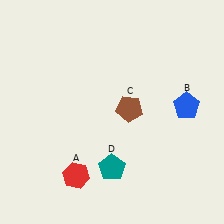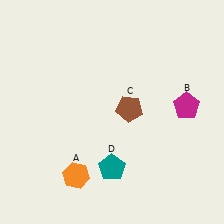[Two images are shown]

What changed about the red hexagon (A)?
In Image 1, A is red. In Image 2, it changed to orange.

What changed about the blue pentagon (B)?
In Image 1, B is blue. In Image 2, it changed to magenta.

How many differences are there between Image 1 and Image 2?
There are 2 differences between the two images.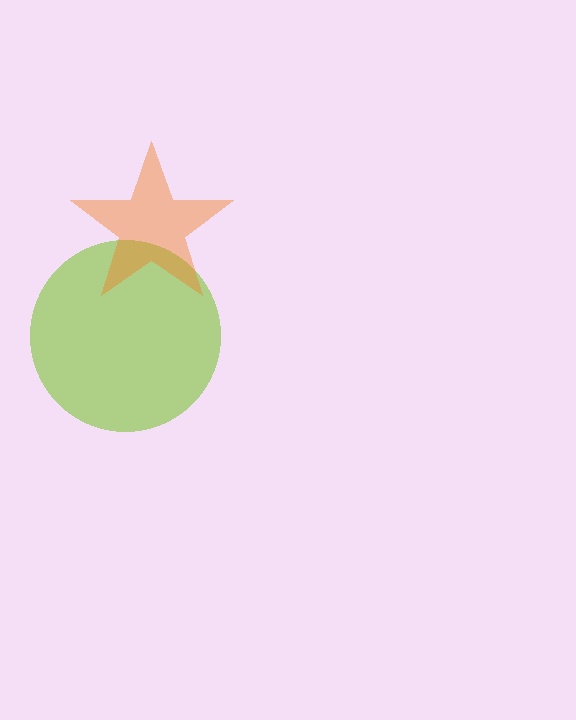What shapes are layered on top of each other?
The layered shapes are: a lime circle, an orange star.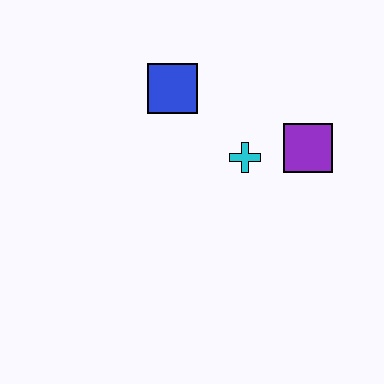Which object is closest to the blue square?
The cyan cross is closest to the blue square.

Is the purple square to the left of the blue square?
No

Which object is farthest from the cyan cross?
The blue square is farthest from the cyan cross.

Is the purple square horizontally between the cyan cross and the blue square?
No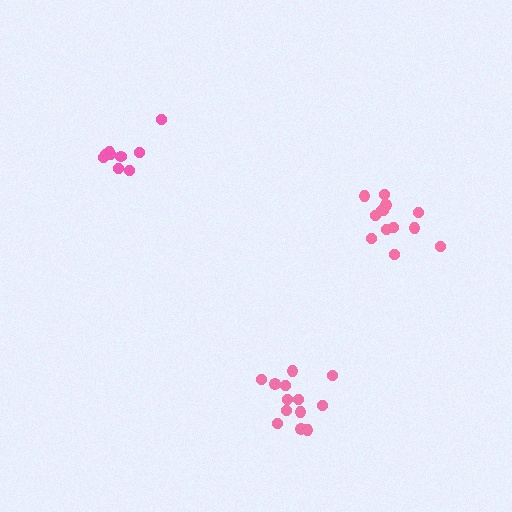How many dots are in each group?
Group 1: 13 dots, Group 2: 13 dots, Group 3: 9 dots (35 total).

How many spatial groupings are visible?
There are 3 spatial groupings.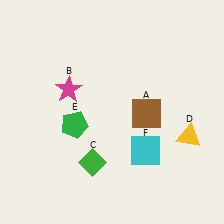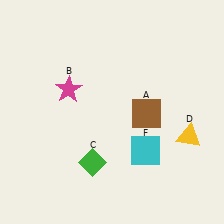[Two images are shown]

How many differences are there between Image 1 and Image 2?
There is 1 difference between the two images.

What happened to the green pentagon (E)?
The green pentagon (E) was removed in Image 2. It was in the bottom-left area of Image 1.